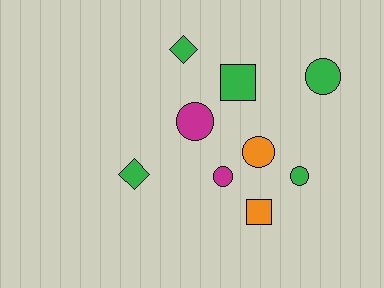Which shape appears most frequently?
Circle, with 5 objects.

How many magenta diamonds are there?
There are no magenta diamonds.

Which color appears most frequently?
Green, with 5 objects.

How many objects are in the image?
There are 9 objects.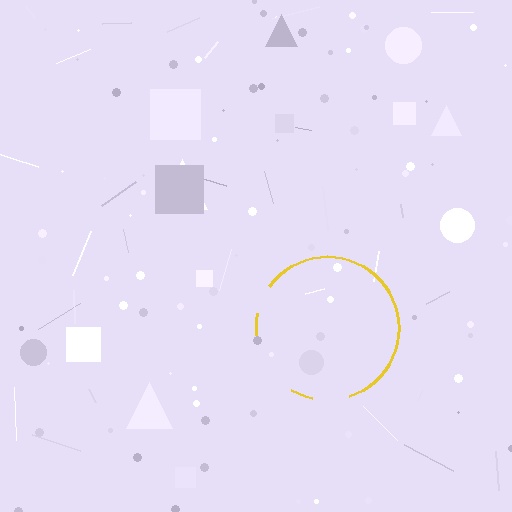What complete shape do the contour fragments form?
The contour fragments form a circle.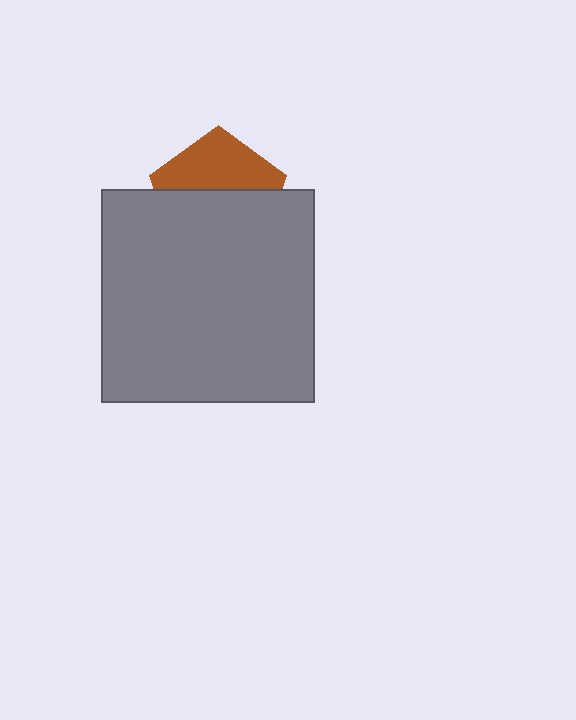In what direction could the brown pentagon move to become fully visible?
The brown pentagon could move up. That would shift it out from behind the gray square entirely.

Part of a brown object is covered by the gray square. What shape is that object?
It is a pentagon.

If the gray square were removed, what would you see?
You would see the complete brown pentagon.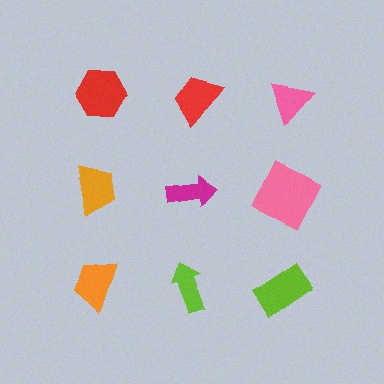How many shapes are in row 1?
3 shapes.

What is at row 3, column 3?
A lime rectangle.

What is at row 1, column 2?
A red trapezoid.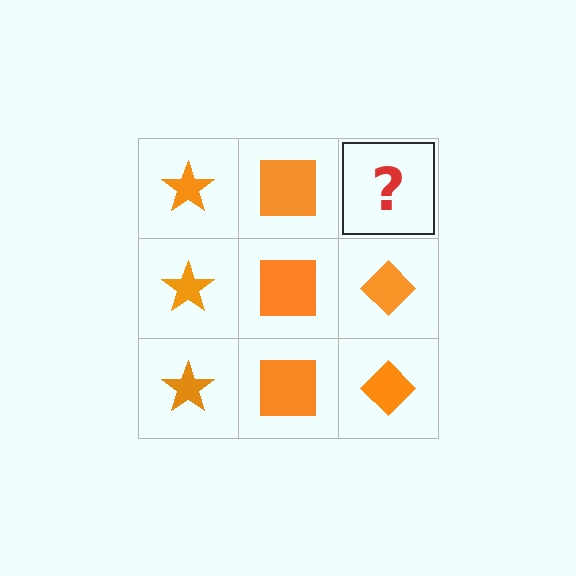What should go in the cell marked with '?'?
The missing cell should contain an orange diamond.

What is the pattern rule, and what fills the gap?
The rule is that each column has a consistent shape. The gap should be filled with an orange diamond.